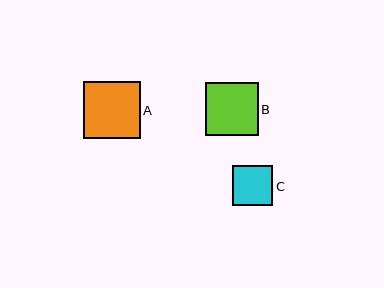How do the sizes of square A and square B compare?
Square A and square B are approximately the same size.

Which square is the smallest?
Square C is the smallest with a size of approximately 40 pixels.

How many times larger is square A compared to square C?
Square A is approximately 1.4 times the size of square C.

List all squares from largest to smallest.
From largest to smallest: A, B, C.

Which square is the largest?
Square A is the largest with a size of approximately 57 pixels.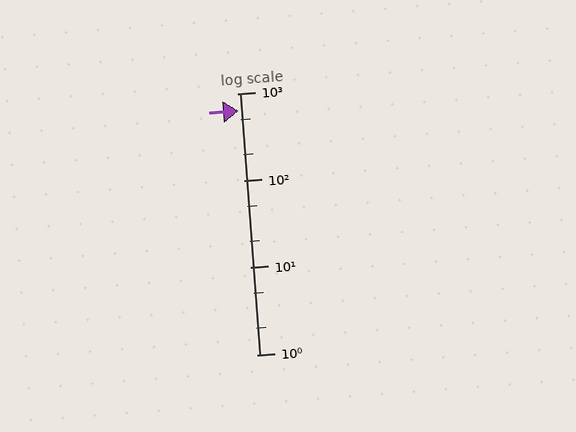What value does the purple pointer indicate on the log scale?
The pointer indicates approximately 630.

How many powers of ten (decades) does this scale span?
The scale spans 3 decades, from 1 to 1000.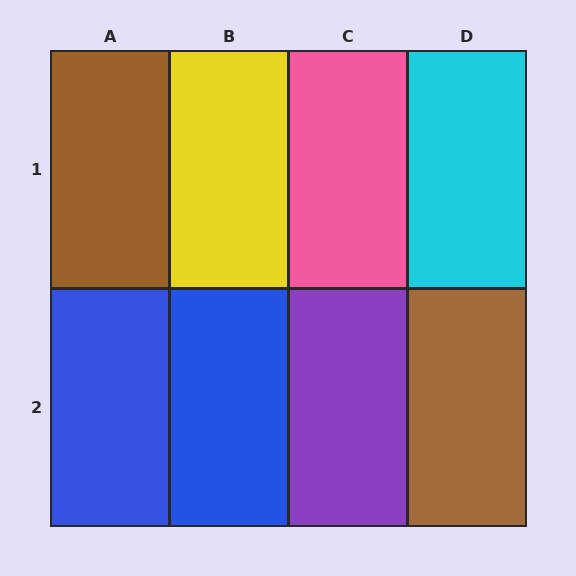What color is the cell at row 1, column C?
Pink.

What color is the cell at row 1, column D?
Cyan.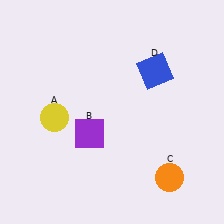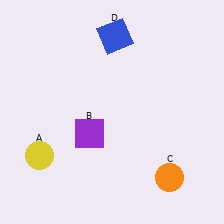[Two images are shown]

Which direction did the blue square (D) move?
The blue square (D) moved left.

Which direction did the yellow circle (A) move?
The yellow circle (A) moved down.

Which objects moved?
The objects that moved are: the yellow circle (A), the blue square (D).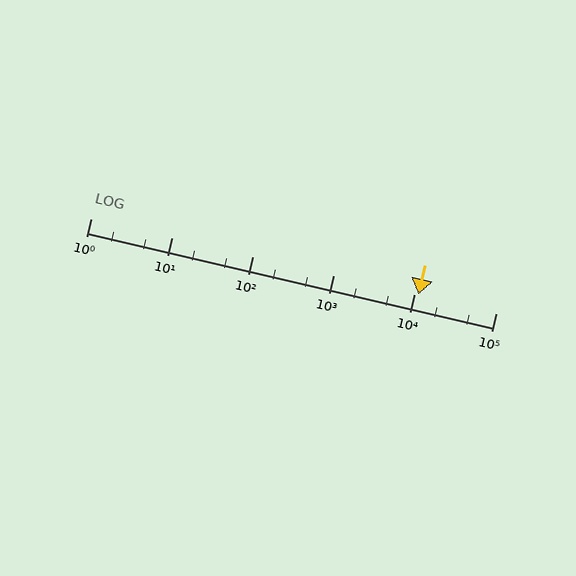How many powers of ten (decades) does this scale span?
The scale spans 5 decades, from 1 to 100000.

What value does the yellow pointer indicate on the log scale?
The pointer indicates approximately 11000.